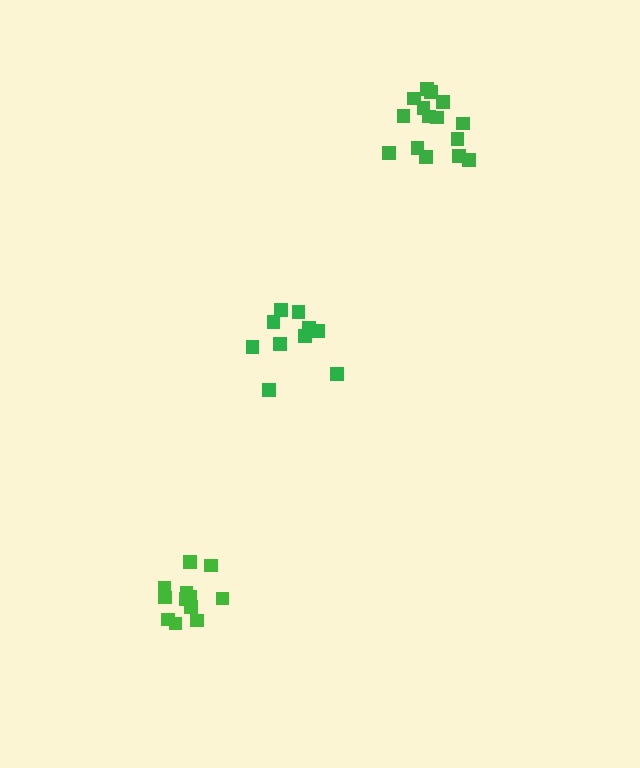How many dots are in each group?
Group 1: 15 dots, Group 2: 13 dots, Group 3: 10 dots (38 total).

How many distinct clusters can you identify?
There are 3 distinct clusters.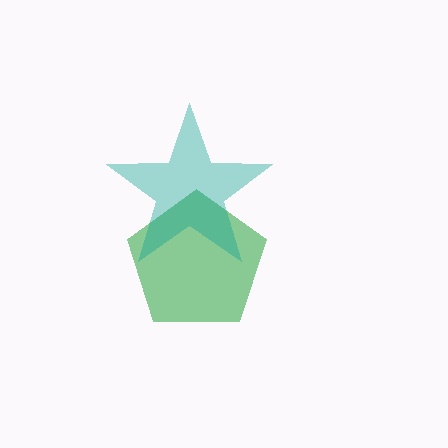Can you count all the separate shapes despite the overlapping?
Yes, there are 2 separate shapes.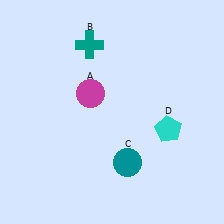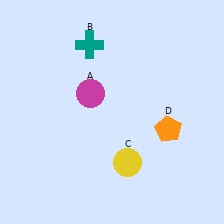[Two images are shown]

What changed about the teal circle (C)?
In Image 1, C is teal. In Image 2, it changed to yellow.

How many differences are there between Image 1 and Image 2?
There are 2 differences between the two images.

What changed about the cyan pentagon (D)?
In Image 1, D is cyan. In Image 2, it changed to orange.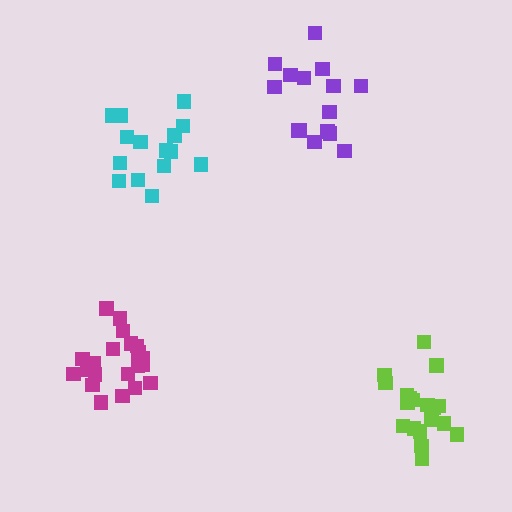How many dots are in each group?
Group 1: 15 dots, Group 2: 21 dots, Group 3: 15 dots, Group 4: 21 dots (72 total).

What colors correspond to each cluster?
The clusters are colored: cyan, magenta, purple, lime.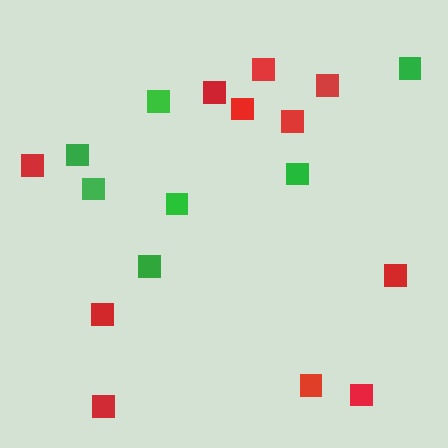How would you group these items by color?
There are 2 groups: one group of green squares (7) and one group of red squares (11).